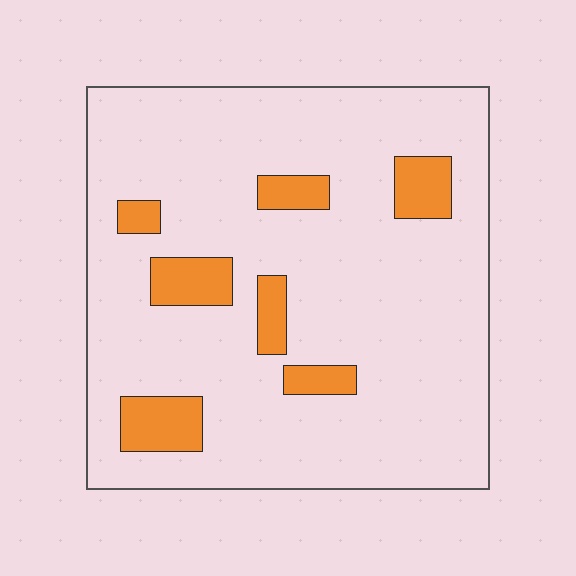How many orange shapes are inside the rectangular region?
7.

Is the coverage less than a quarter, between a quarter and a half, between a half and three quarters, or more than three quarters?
Less than a quarter.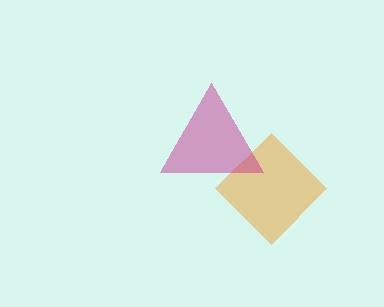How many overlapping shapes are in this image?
There are 2 overlapping shapes in the image.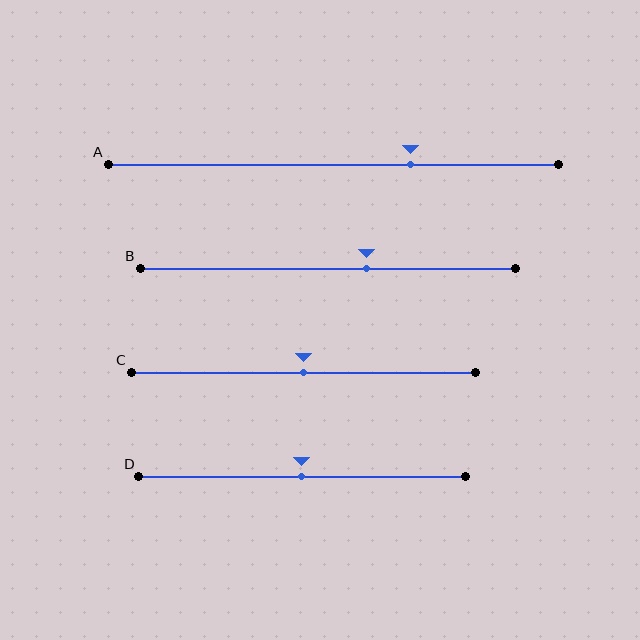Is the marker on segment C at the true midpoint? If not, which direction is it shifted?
Yes, the marker on segment C is at the true midpoint.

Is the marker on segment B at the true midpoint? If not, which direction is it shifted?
No, the marker on segment B is shifted to the right by about 10% of the segment length.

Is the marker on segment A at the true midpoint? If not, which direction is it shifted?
No, the marker on segment A is shifted to the right by about 17% of the segment length.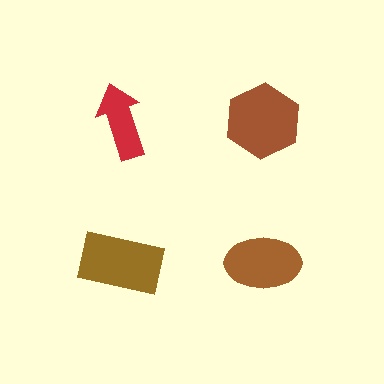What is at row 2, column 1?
A brown rectangle.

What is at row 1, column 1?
A red arrow.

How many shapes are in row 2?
2 shapes.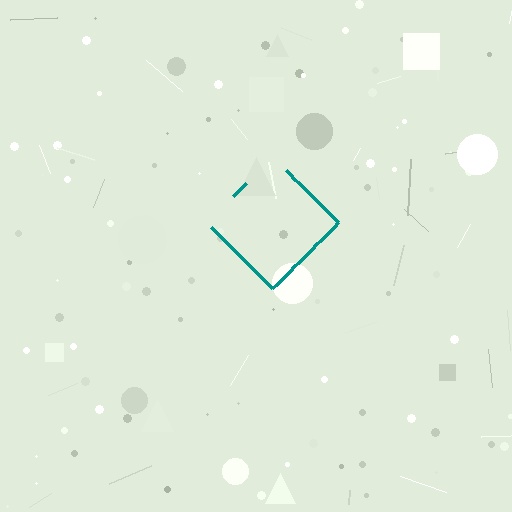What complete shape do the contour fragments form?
The contour fragments form a diamond.